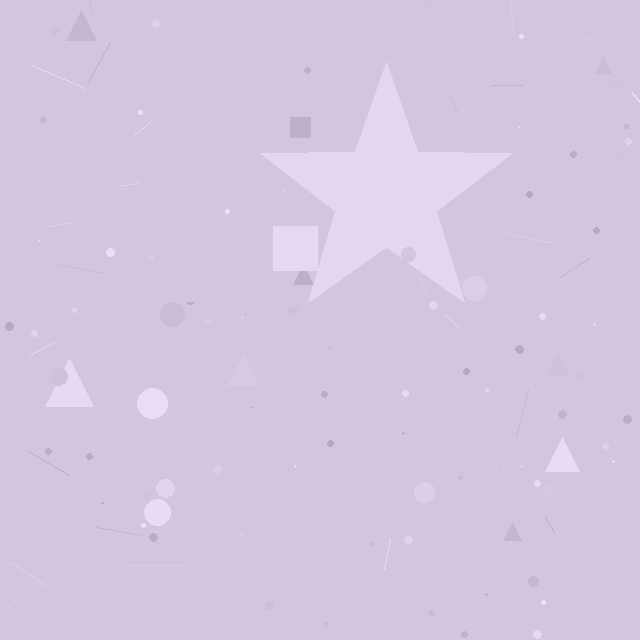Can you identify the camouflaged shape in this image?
The camouflaged shape is a star.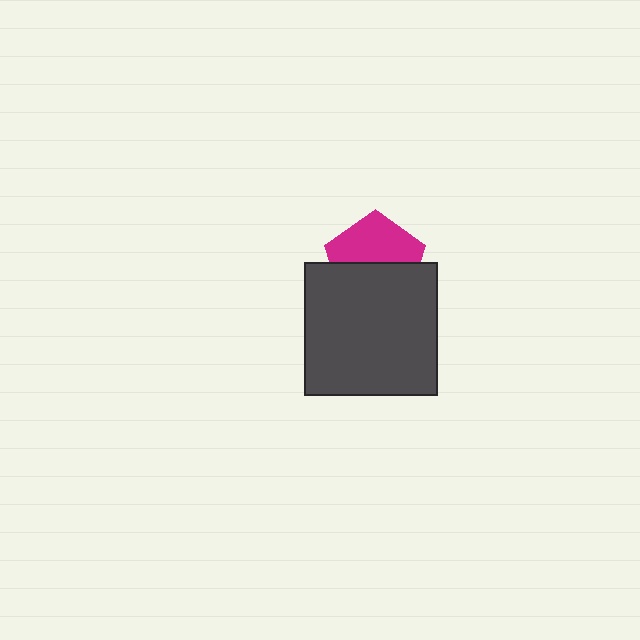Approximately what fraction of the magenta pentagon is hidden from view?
Roughly 50% of the magenta pentagon is hidden behind the dark gray square.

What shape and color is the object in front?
The object in front is a dark gray square.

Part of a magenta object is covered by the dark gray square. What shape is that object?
It is a pentagon.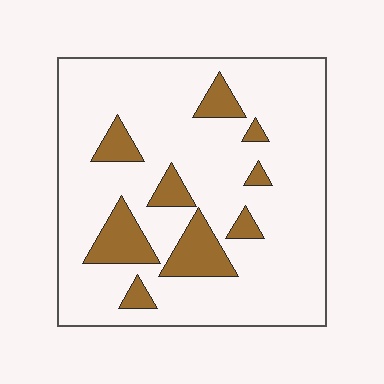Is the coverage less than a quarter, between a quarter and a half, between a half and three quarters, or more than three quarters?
Less than a quarter.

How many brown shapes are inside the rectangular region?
9.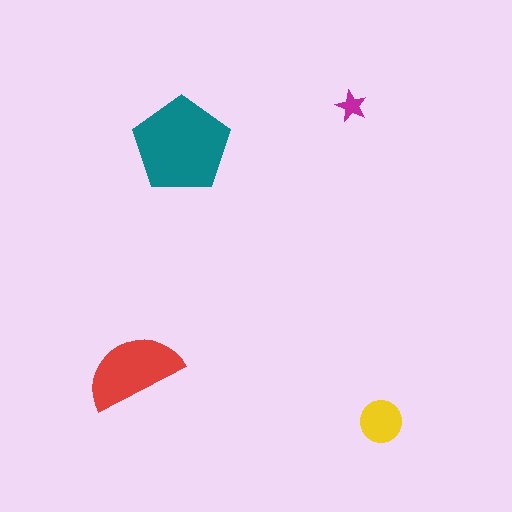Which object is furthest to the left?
The red semicircle is leftmost.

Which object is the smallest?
The magenta star.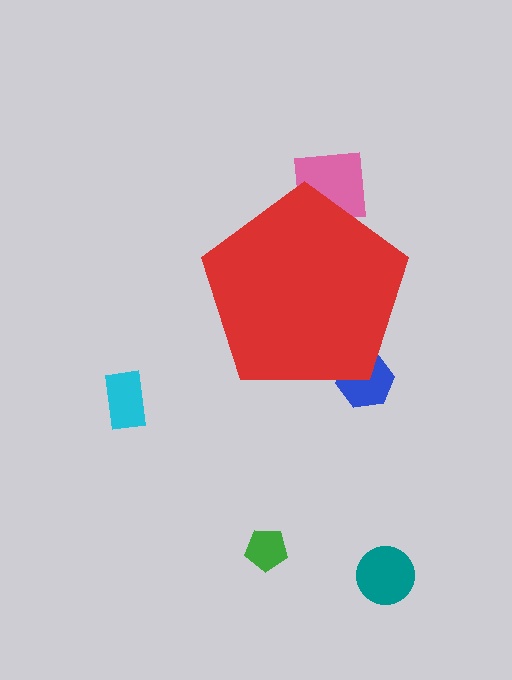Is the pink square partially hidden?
Yes, the pink square is partially hidden behind the red pentagon.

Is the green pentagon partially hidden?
No, the green pentagon is fully visible.